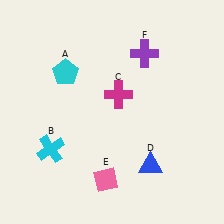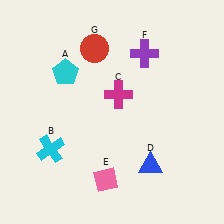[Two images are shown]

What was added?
A red circle (G) was added in Image 2.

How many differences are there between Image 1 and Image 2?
There is 1 difference between the two images.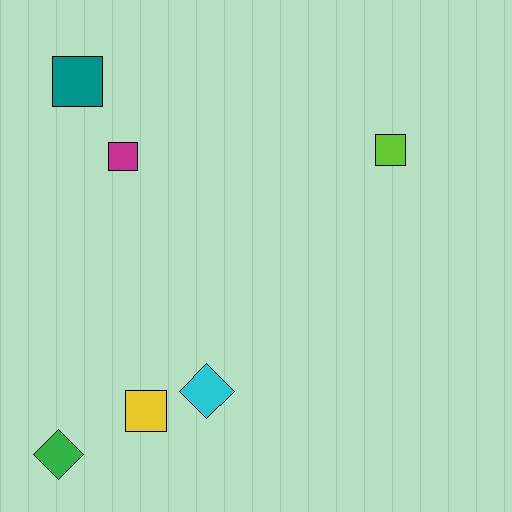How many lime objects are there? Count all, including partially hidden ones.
There is 1 lime object.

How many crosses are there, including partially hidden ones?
There are no crosses.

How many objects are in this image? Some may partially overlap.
There are 6 objects.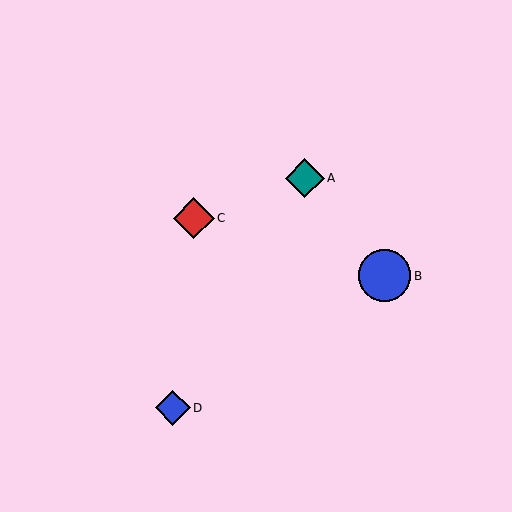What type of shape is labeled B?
Shape B is a blue circle.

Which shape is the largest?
The blue circle (labeled B) is the largest.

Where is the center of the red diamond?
The center of the red diamond is at (194, 218).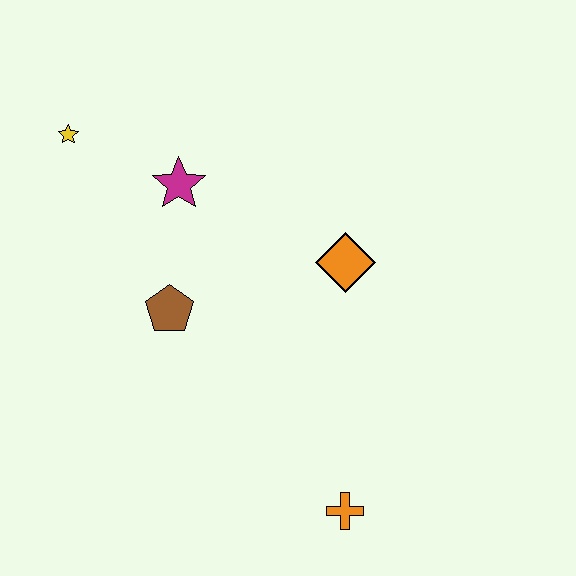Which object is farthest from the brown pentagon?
The orange cross is farthest from the brown pentagon.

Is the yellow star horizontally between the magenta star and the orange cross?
No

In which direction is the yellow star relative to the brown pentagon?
The yellow star is above the brown pentagon.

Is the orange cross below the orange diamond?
Yes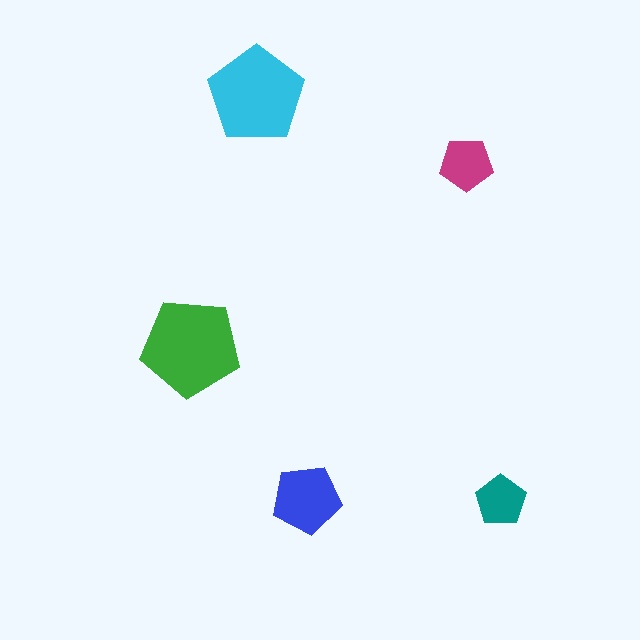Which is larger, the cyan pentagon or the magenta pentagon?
The cyan one.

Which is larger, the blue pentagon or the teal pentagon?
The blue one.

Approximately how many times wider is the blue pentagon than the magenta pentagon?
About 1.5 times wider.